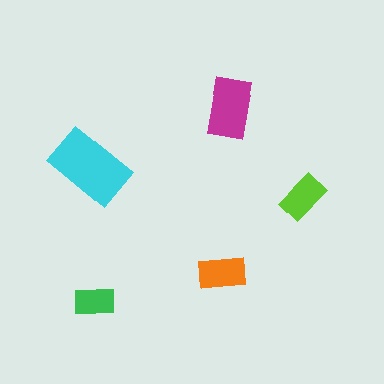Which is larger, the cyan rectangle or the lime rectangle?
The cyan one.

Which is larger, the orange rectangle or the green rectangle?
The orange one.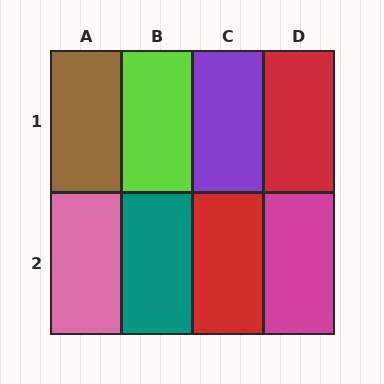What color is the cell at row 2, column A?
Pink.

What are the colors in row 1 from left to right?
Brown, lime, purple, red.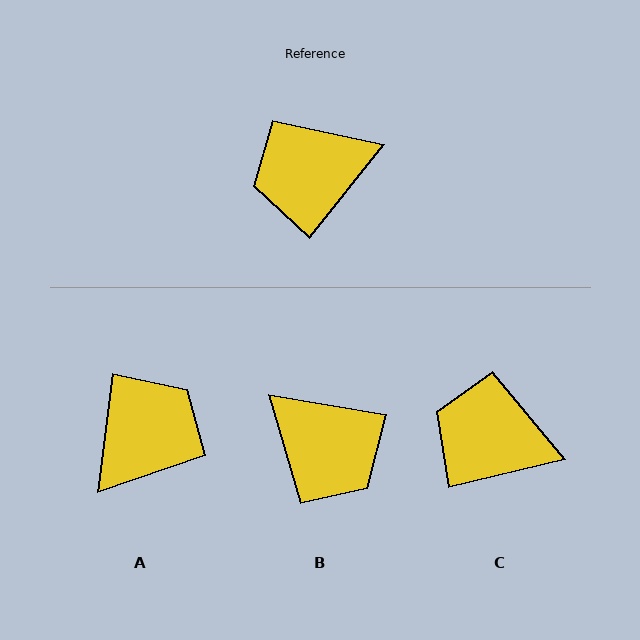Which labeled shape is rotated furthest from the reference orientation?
A, about 149 degrees away.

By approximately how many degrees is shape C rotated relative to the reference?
Approximately 39 degrees clockwise.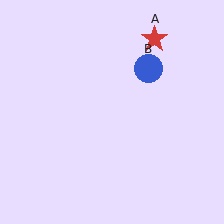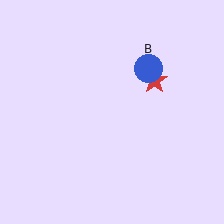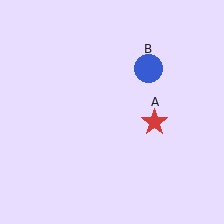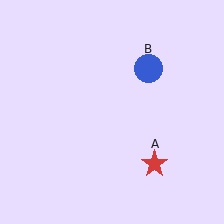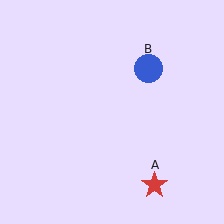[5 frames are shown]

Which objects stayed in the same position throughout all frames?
Blue circle (object B) remained stationary.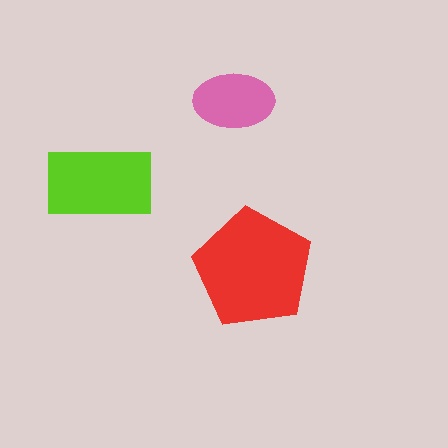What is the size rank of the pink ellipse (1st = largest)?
3rd.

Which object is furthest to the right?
The red pentagon is rightmost.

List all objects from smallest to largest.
The pink ellipse, the lime rectangle, the red pentagon.